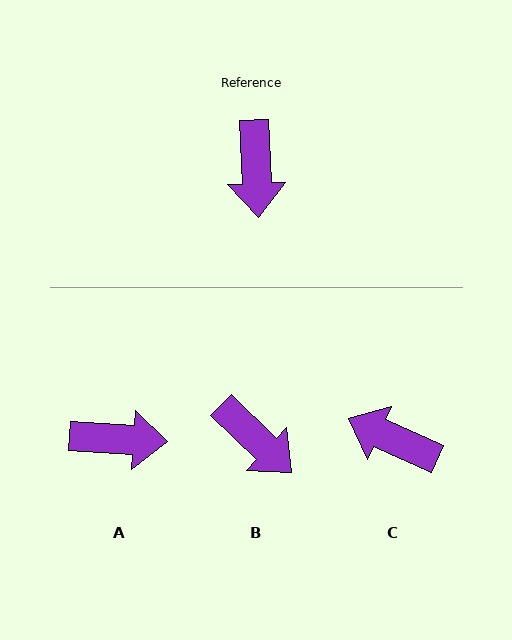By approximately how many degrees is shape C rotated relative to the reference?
Approximately 117 degrees clockwise.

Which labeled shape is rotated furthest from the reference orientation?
C, about 117 degrees away.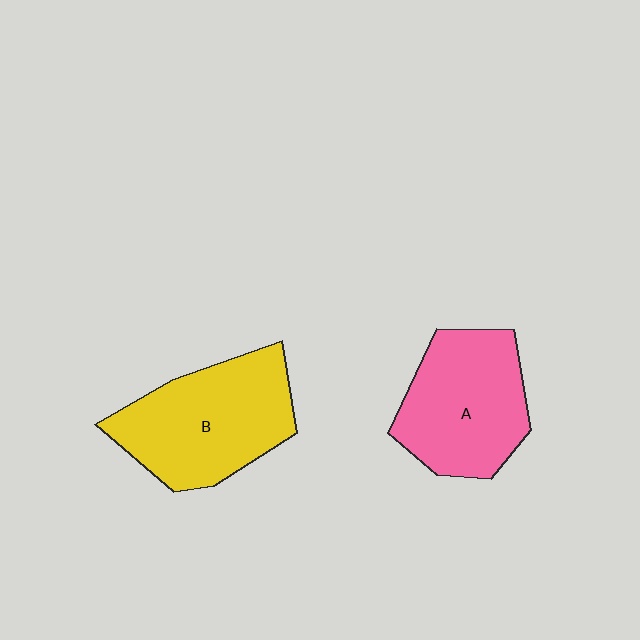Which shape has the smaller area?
Shape A (pink).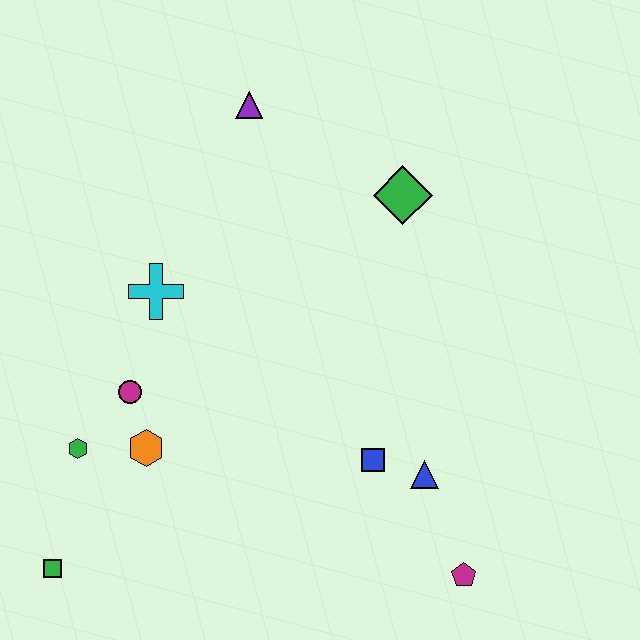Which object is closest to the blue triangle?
The blue square is closest to the blue triangle.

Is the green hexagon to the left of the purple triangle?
Yes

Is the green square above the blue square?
No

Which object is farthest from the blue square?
The purple triangle is farthest from the blue square.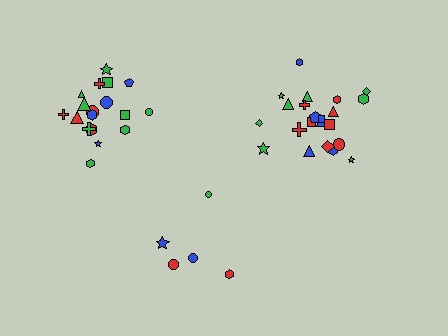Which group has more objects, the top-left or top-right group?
The top-right group.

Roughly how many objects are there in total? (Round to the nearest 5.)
Roughly 45 objects in total.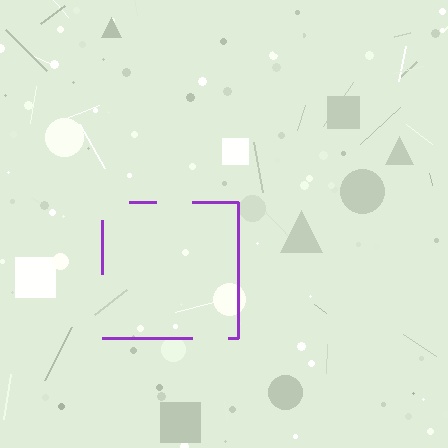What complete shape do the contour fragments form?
The contour fragments form a square.